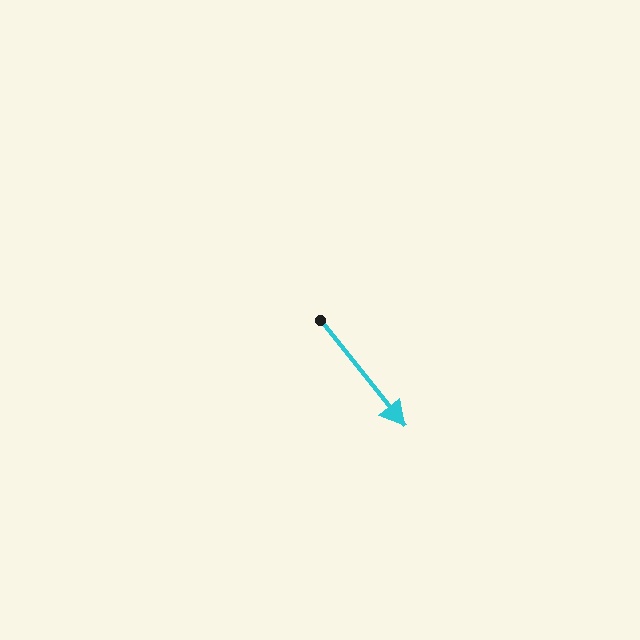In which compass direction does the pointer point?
Southeast.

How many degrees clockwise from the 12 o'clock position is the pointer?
Approximately 141 degrees.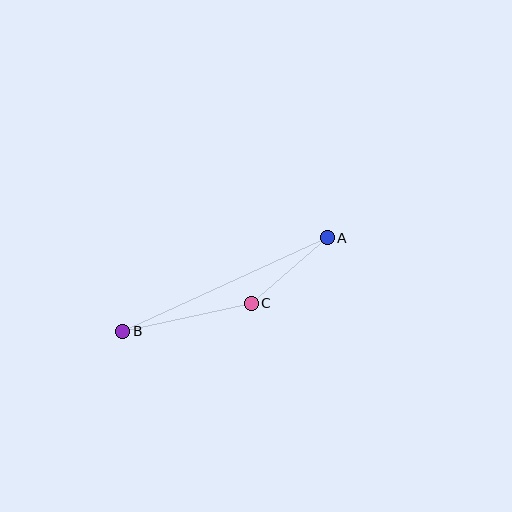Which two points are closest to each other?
Points A and C are closest to each other.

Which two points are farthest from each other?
Points A and B are farthest from each other.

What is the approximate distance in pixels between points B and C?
The distance between B and C is approximately 132 pixels.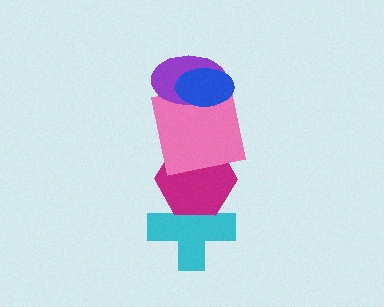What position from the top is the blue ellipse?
The blue ellipse is 1st from the top.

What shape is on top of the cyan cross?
The magenta hexagon is on top of the cyan cross.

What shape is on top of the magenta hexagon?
The pink square is on top of the magenta hexagon.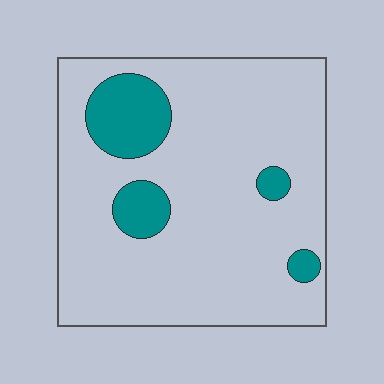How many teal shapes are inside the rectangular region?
4.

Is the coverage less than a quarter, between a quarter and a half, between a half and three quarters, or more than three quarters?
Less than a quarter.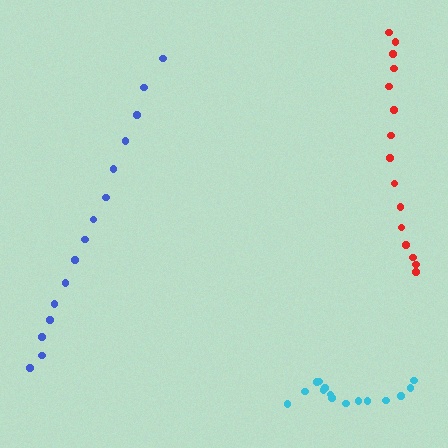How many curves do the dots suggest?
There are 3 distinct paths.